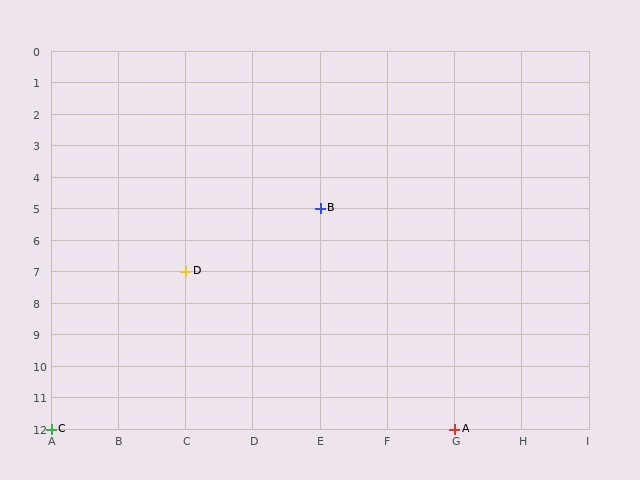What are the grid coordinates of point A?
Point A is at grid coordinates (G, 12).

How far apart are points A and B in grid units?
Points A and B are 2 columns and 7 rows apart (about 7.3 grid units diagonally).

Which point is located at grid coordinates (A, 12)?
Point C is at (A, 12).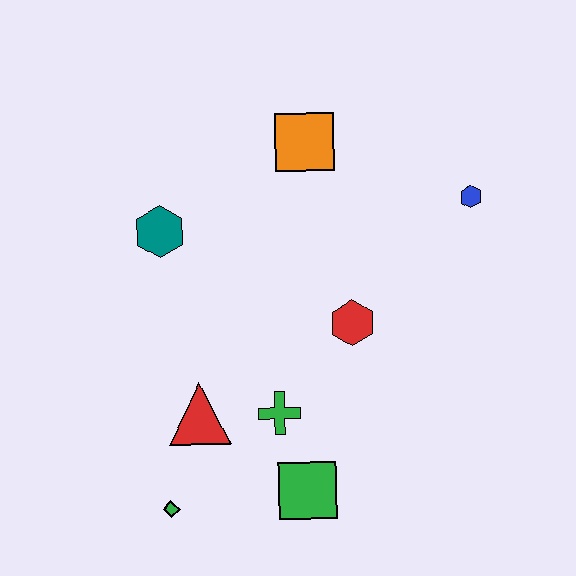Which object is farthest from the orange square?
The green diamond is farthest from the orange square.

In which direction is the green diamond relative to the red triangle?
The green diamond is below the red triangle.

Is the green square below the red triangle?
Yes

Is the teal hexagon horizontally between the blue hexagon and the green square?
No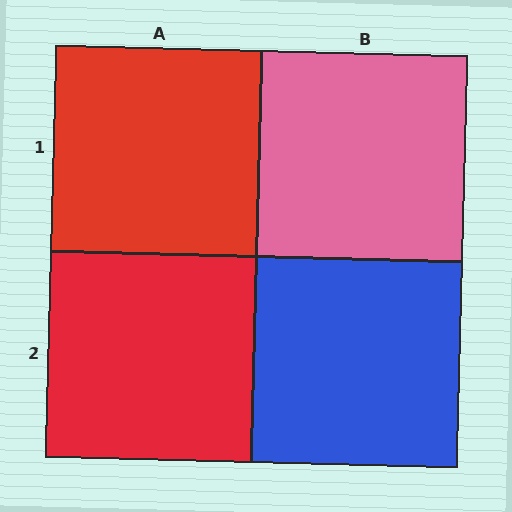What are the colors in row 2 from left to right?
Red, blue.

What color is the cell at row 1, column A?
Red.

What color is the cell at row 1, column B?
Pink.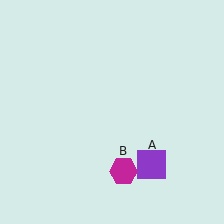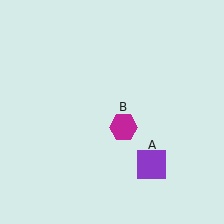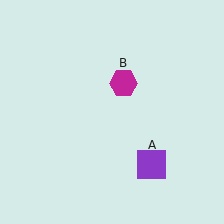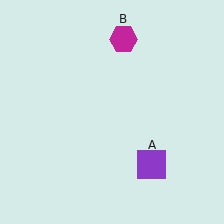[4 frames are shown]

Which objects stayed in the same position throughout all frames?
Purple square (object A) remained stationary.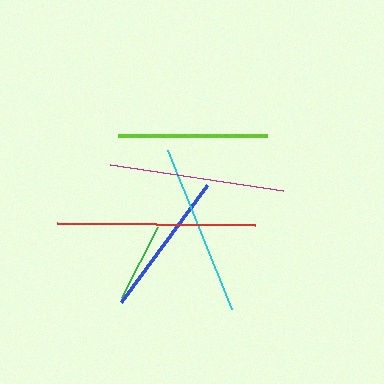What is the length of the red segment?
The red segment is approximately 198 pixels long.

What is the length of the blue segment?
The blue segment is approximately 145 pixels long.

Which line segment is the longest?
The red line is the longest at approximately 198 pixels.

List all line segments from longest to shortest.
From longest to shortest: red, magenta, cyan, lime, blue, green.